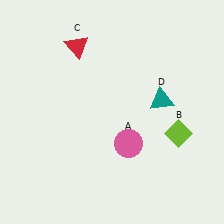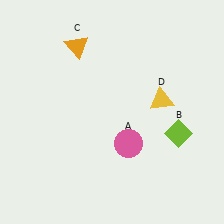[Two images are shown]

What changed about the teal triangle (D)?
In Image 1, D is teal. In Image 2, it changed to yellow.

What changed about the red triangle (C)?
In Image 1, C is red. In Image 2, it changed to orange.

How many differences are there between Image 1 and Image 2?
There are 2 differences between the two images.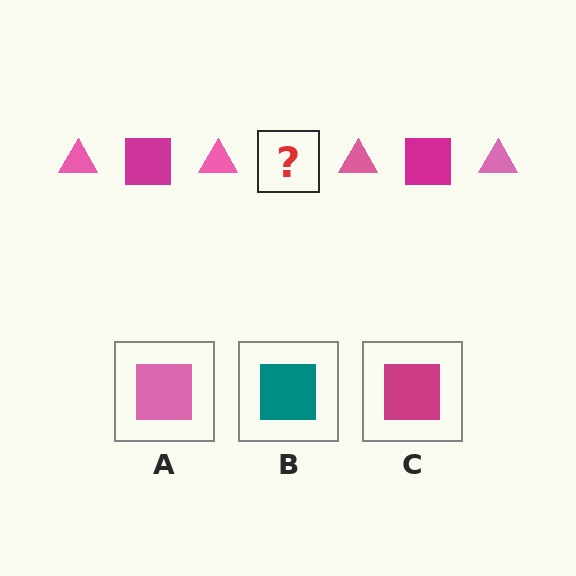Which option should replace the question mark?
Option C.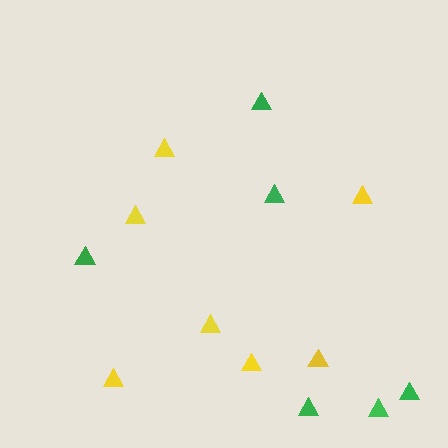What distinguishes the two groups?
There are 2 groups: one group of green triangles (6) and one group of yellow triangles (7).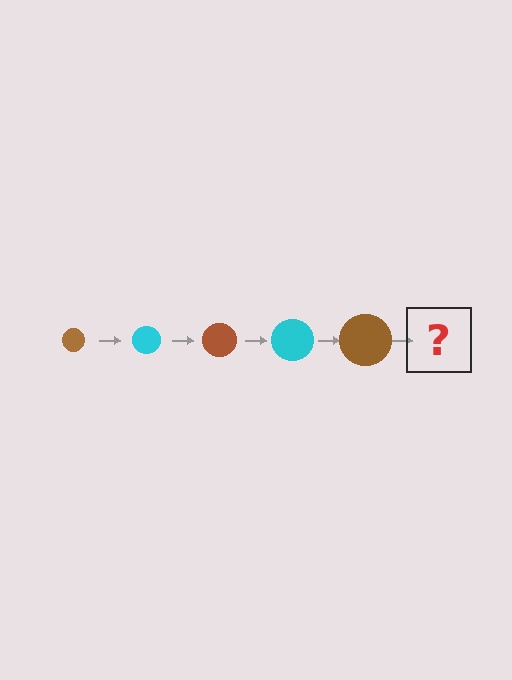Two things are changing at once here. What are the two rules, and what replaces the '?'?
The two rules are that the circle grows larger each step and the color cycles through brown and cyan. The '?' should be a cyan circle, larger than the previous one.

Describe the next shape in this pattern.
It should be a cyan circle, larger than the previous one.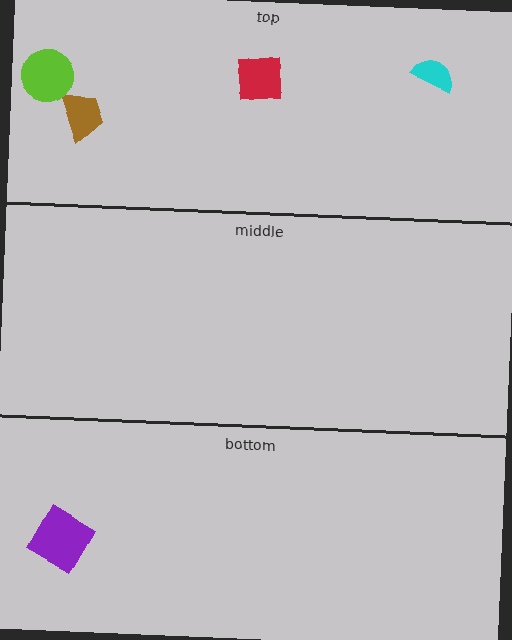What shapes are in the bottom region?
The purple diamond.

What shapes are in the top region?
The cyan semicircle, the red square, the brown trapezoid, the lime circle.